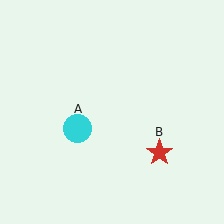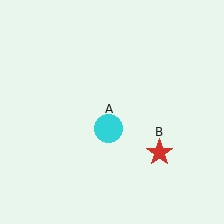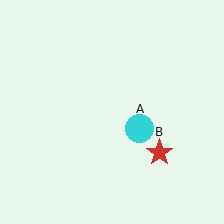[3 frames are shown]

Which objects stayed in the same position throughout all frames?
Red star (object B) remained stationary.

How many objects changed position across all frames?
1 object changed position: cyan circle (object A).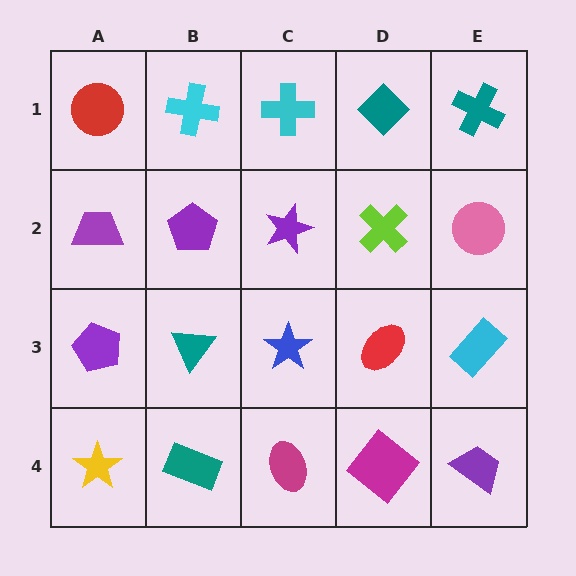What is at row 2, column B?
A purple pentagon.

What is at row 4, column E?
A purple trapezoid.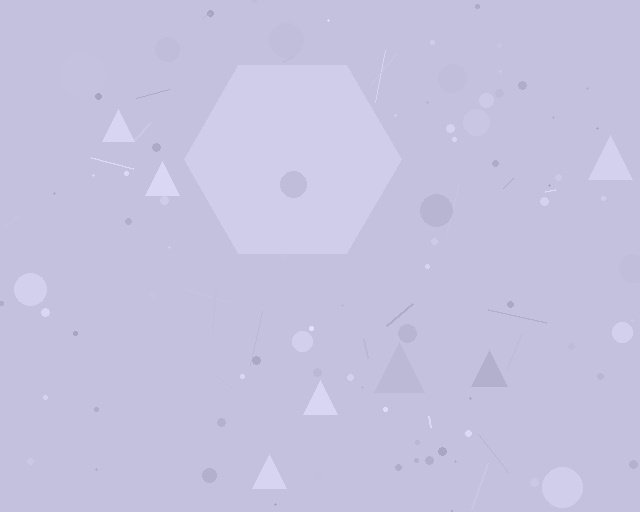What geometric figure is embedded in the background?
A hexagon is embedded in the background.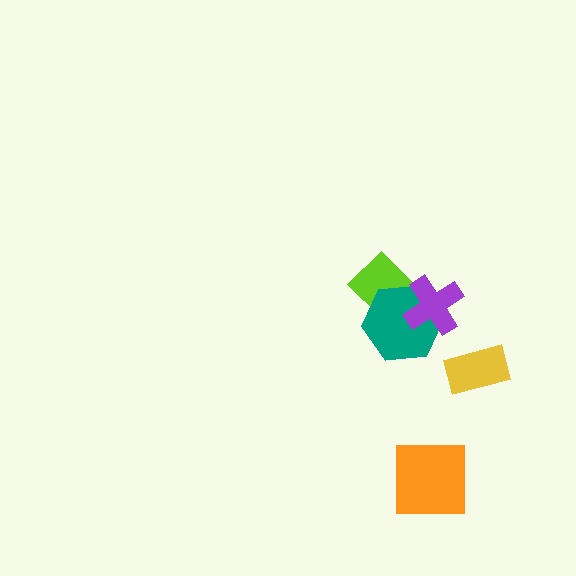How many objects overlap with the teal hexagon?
2 objects overlap with the teal hexagon.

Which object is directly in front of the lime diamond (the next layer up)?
The teal hexagon is directly in front of the lime diamond.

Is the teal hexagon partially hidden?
Yes, it is partially covered by another shape.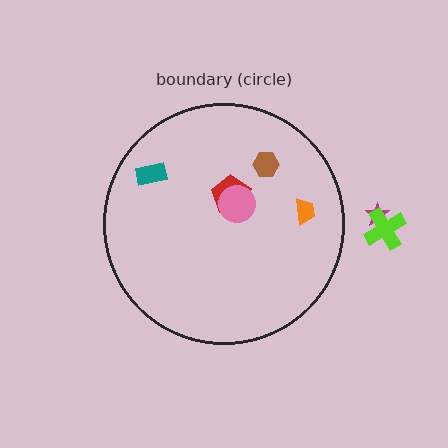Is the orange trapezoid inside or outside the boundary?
Inside.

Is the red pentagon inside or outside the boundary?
Inside.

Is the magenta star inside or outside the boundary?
Outside.